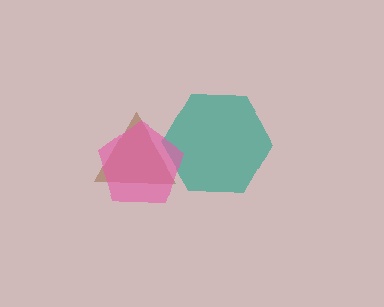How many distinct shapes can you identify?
There are 3 distinct shapes: a teal hexagon, a brown triangle, a pink pentagon.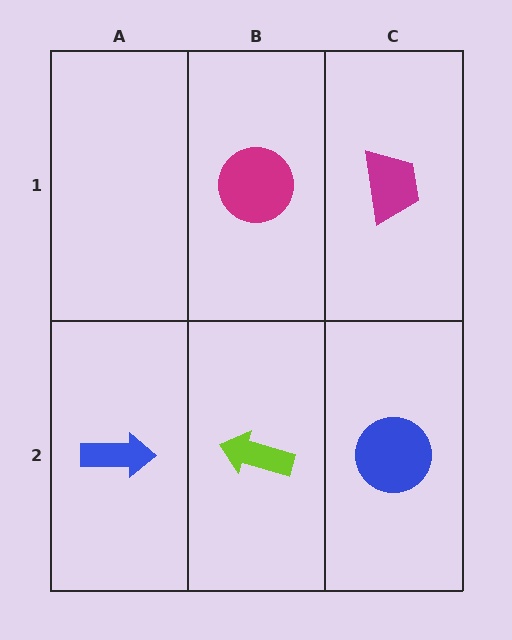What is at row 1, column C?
A magenta trapezoid.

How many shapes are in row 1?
2 shapes.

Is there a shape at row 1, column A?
No, that cell is empty.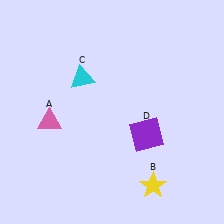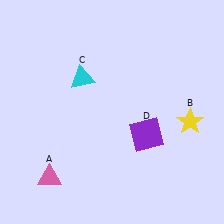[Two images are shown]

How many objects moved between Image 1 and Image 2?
2 objects moved between the two images.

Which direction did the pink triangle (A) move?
The pink triangle (A) moved down.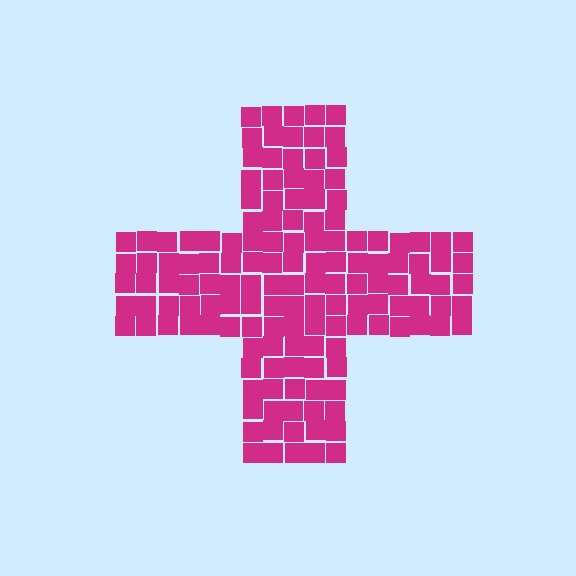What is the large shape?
The large shape is a cross.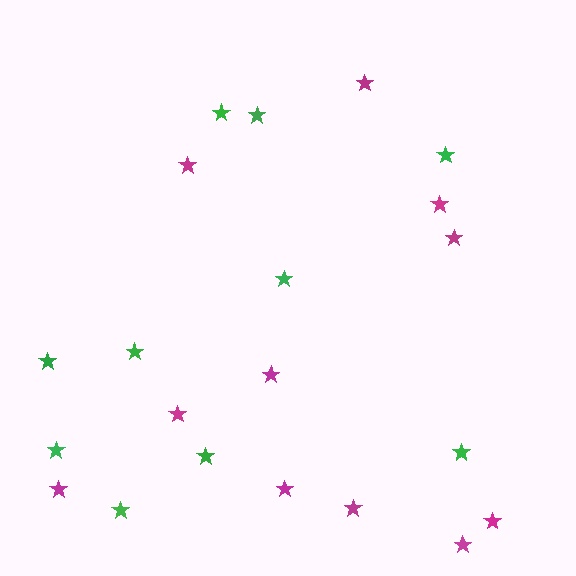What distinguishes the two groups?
There are 2 groups: one group of magenta stars (11) and one group of green stars (10).